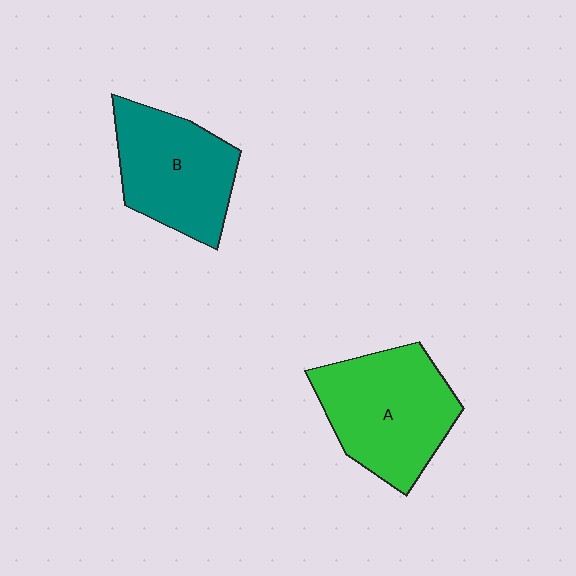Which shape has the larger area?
Shape A (green).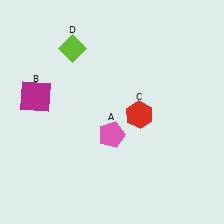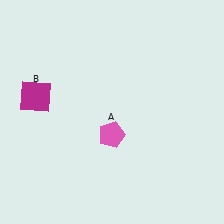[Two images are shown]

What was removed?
The red hexagon (C), the lime diamond (D) were removed in Image 2.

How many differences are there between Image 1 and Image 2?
There are 2 differences between the two images.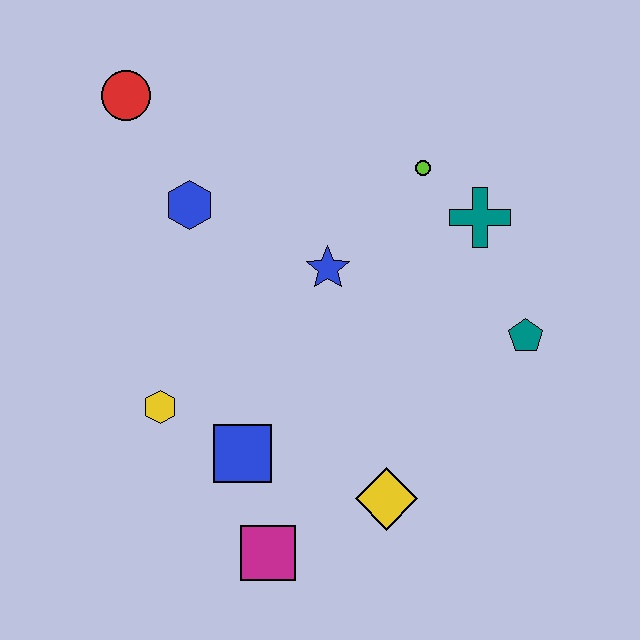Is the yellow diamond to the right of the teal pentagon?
No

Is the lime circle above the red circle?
No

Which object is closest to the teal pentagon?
The teal cross is closest to the teal pentagon.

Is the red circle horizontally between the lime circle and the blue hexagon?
No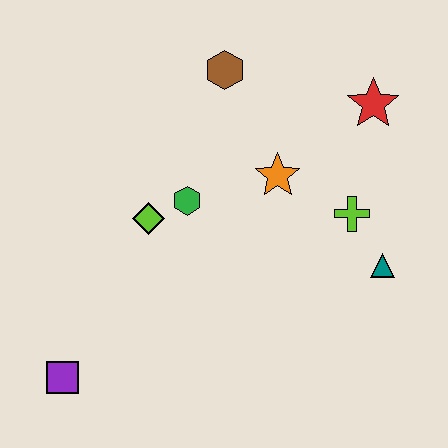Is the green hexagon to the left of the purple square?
No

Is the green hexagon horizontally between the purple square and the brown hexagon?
Yes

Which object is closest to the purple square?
The lime diamond is closest to the purple square.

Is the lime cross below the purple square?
No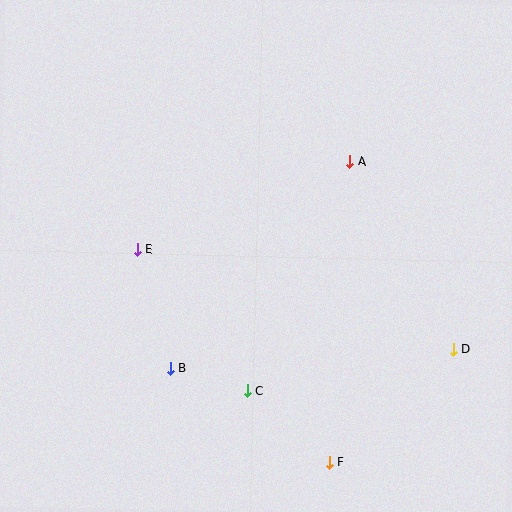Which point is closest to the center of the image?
Point E at (137, 249) is closest to the center.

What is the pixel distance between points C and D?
The distance between C and D is 211 pixels.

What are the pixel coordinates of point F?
Point F is at (329, 462).